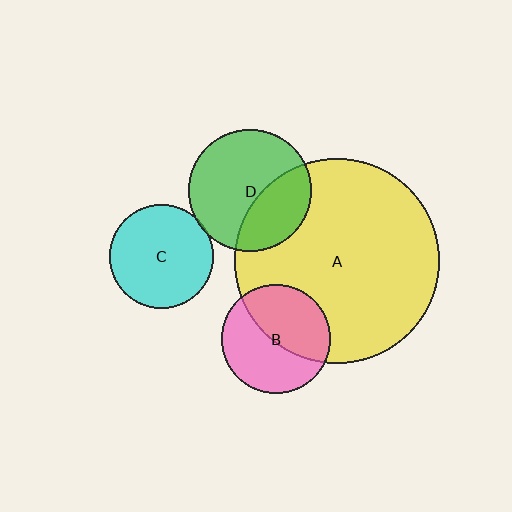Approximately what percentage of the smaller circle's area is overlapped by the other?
Approximately 35%.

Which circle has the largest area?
Circle A (yellow).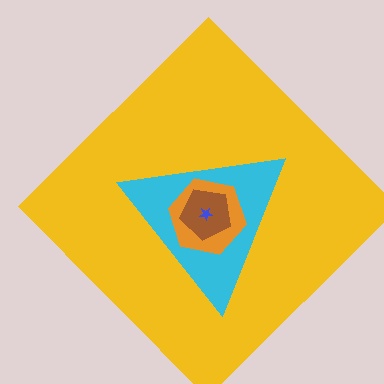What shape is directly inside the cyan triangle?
The orange hexagon.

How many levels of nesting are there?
5.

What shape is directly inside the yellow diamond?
The cyan triangle.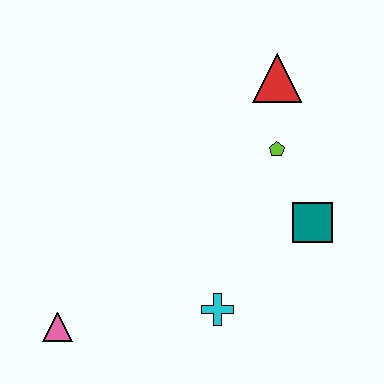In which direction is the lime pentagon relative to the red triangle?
The lime pentagon is below the red triangle.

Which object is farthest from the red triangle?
The pink triangle is farthest from the red triangle.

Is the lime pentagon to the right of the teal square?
No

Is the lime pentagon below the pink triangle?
No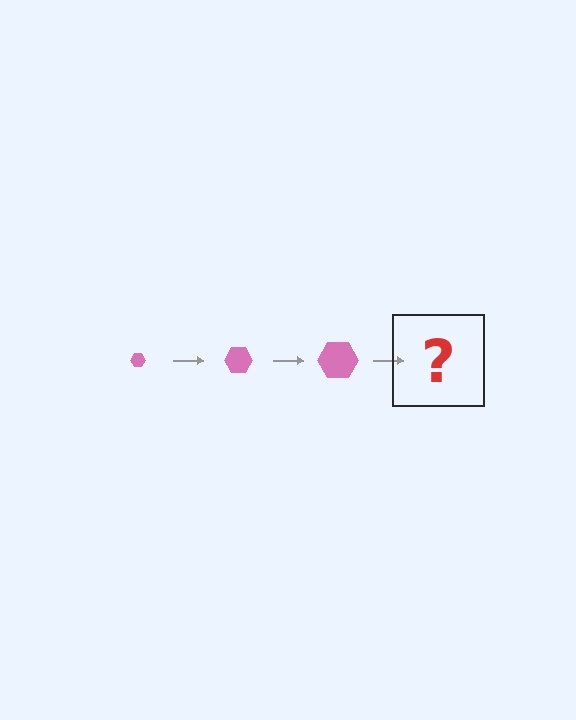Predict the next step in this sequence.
The next step is a pink hexagon, larger than the previous one.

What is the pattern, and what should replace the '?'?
The pattern is that the hexagon gets progressively larger each step. The '?' should be a pink hexagon, larger than the previous one.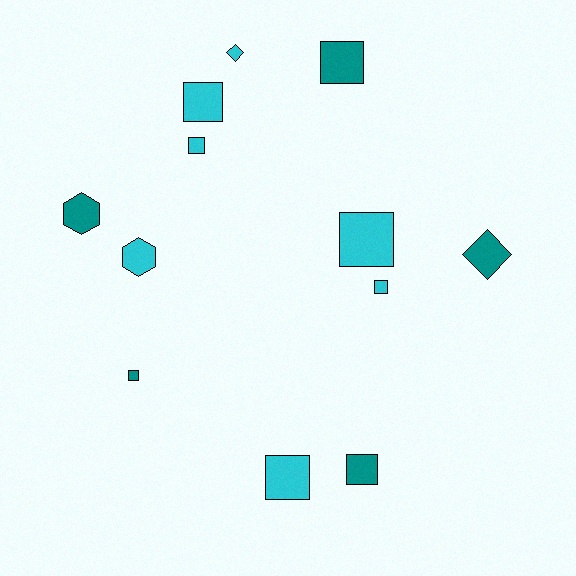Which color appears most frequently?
Cyan, with 7 objects.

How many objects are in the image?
There are 12 objects.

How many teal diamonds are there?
There is 1 teal diamond.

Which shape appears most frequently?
Square, with 8 objects.